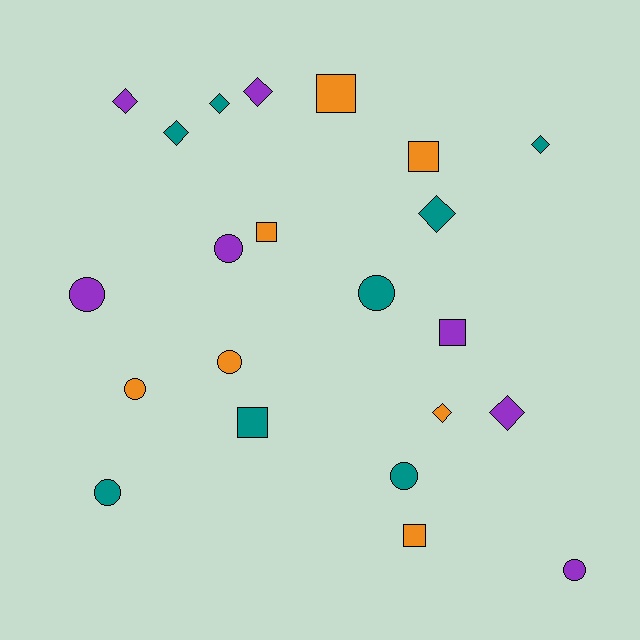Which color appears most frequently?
Teal, with 8 objects.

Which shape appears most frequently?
Circle, with 8 objects.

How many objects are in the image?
There are 22 objects.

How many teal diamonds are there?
There are 4 teal diamonds.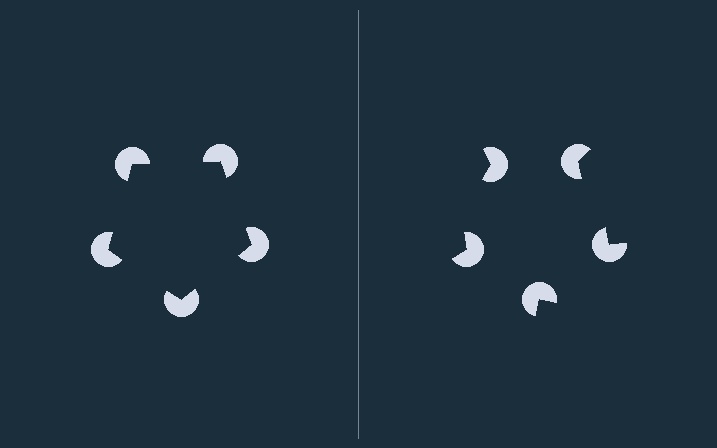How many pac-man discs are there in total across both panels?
10 — 5 on each side.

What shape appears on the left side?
An illusory pentagon.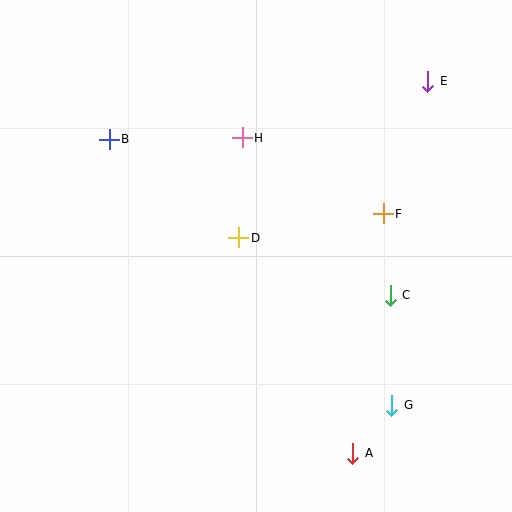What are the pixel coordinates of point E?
Point E is at (428, 81).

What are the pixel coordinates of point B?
Point B is at (109, 139).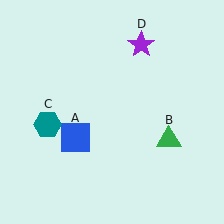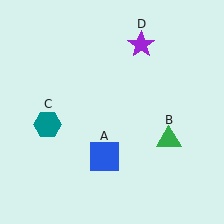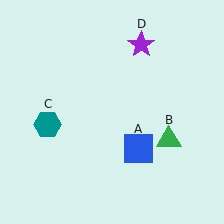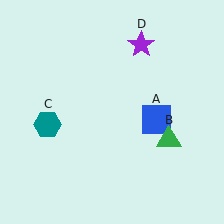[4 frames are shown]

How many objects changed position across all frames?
1 object changed position: blue square (object A).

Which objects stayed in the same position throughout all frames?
Green triangle (object B) and teal hexagon (object C) and purple star (object D) remained stationary.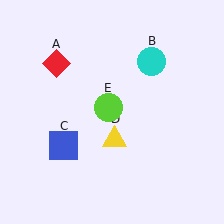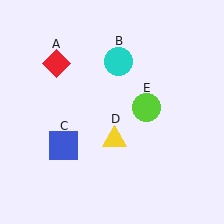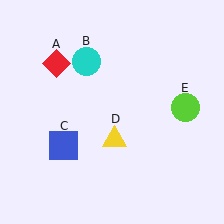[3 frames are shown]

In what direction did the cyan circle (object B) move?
The cyan circle (object B) moved left.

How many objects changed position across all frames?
2 objects changed position: cyan circle (object B), lime circle (object E).